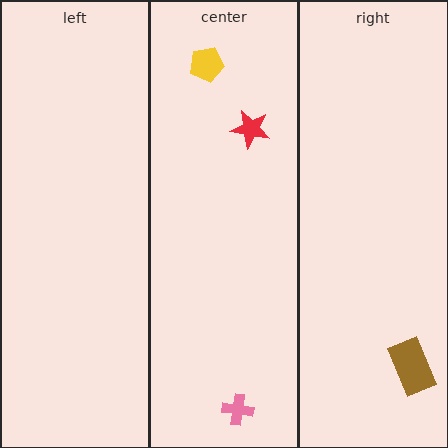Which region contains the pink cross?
The center region.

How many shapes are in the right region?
1.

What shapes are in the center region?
The yellow pentagon, the red star, the pink cross.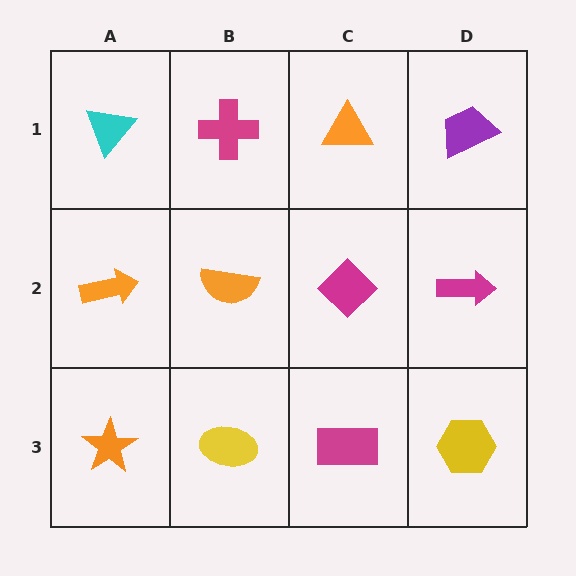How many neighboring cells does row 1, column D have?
2.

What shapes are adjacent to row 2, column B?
A magenta cross (row 1, column B), a yellow ellipse (row 3, column B), an orange arrow (row 2, column A), a magenta diamond (row 2, column C).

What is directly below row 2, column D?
A yellow hexagon.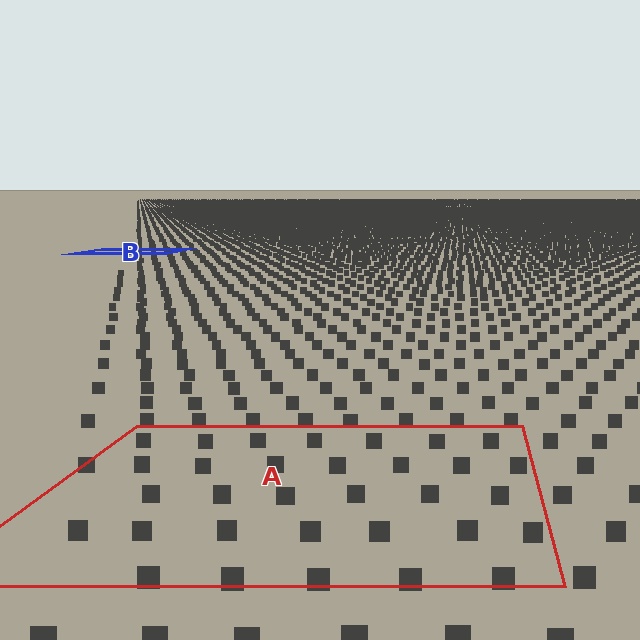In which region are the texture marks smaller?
The texture marks are smaller in region B, because it is farther away.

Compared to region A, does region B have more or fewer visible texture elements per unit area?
Region B has more texture elements per unit area — they are packed more densely because it is farther away.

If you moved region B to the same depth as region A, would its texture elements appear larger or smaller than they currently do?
They would appear larger. At a closer depth, the same texture elements are projected at a bigger on-screen size.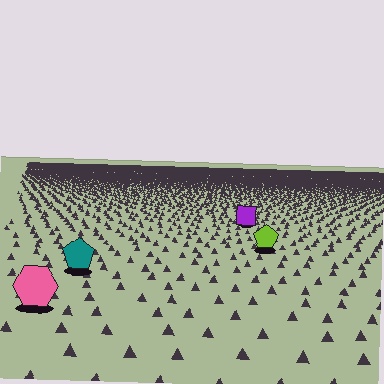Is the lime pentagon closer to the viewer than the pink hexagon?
No. The pink hexagon is closer — you can tell from the texture gradient: the ground texture is coarser near it.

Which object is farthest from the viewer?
The purple square is farthest from the viewer. It appears smaller and the ground texture around it is denser.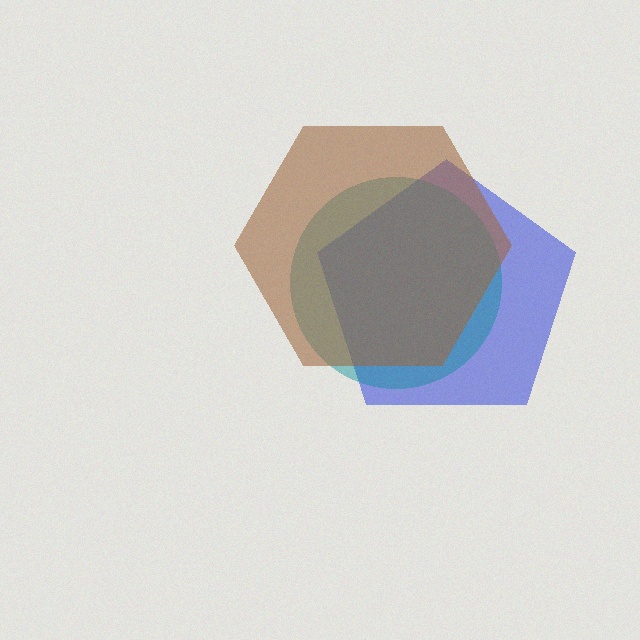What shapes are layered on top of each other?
The layered shapes are: a blue pentagon, a teal circle, a brown hexagon.